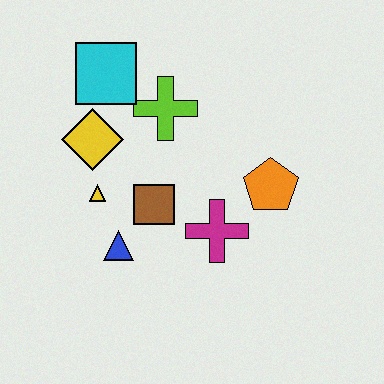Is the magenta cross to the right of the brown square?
Yes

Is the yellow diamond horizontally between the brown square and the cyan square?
No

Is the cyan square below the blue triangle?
No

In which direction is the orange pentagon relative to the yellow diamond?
The orange pentagon is to the right of the yellow diamond.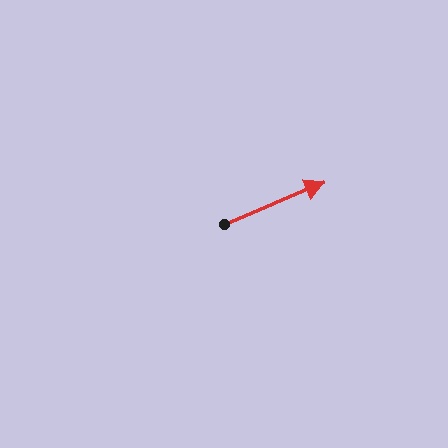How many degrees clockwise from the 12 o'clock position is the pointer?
Approximately 67 degrees.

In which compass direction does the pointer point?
Northeast.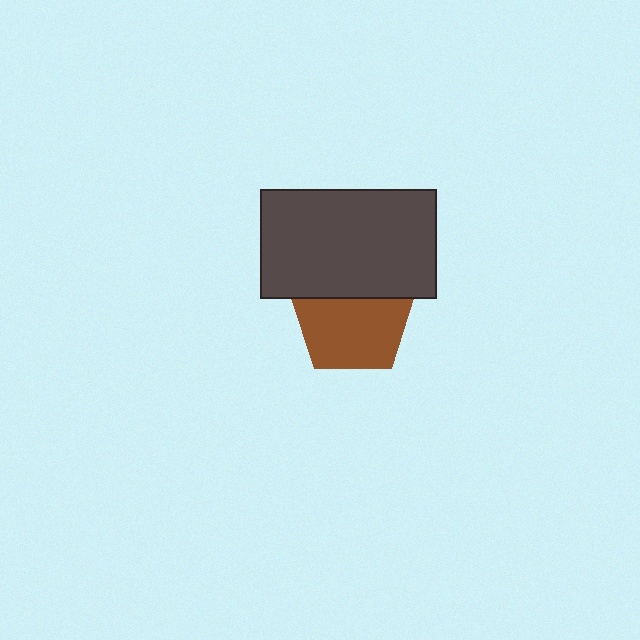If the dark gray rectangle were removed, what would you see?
You would see the complete brown pentagon.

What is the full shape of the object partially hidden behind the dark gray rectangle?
The partially hidden object is a brown pentagon.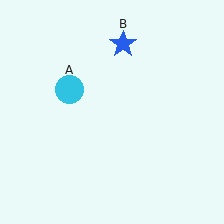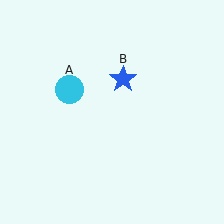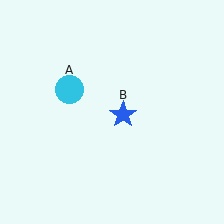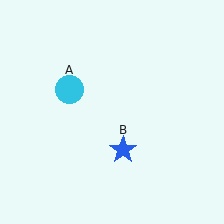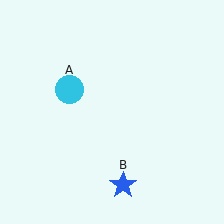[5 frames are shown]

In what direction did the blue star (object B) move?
The blue star (object B) moved down.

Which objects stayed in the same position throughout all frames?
Cyan circle (object A) remained stationary.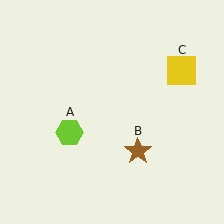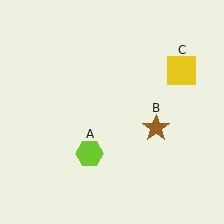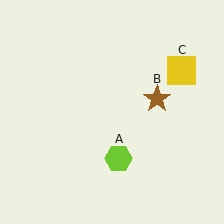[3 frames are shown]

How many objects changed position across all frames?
2 objects changed position: lime hexagon (object A), brown star (object B).